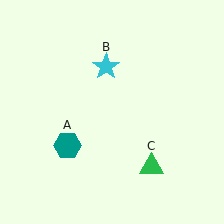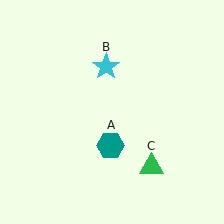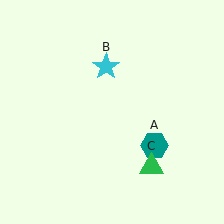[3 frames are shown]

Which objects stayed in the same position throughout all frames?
Cyan star (object B) and green triangle (object C) remained stationary.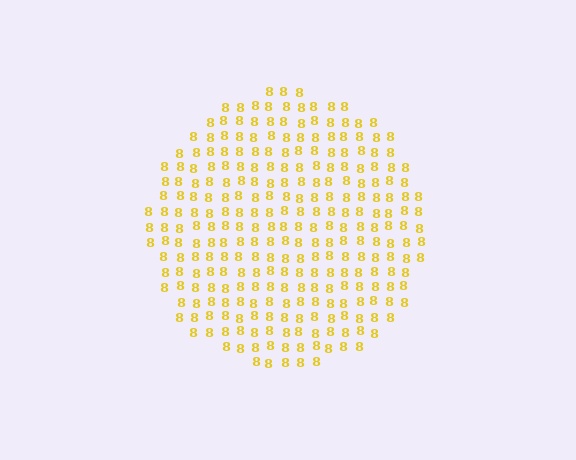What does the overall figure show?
The overall figure shows a circle.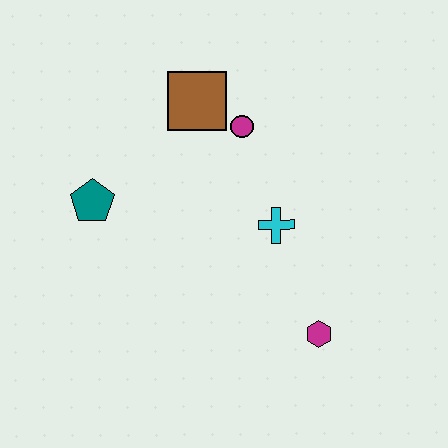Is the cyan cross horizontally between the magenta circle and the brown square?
No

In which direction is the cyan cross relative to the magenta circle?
The cyan cross is below the magenta circle.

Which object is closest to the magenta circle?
The brown square is closest to the magenta circle.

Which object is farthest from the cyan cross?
The teal pentagon is farthest from the cyan cross.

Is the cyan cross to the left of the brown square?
No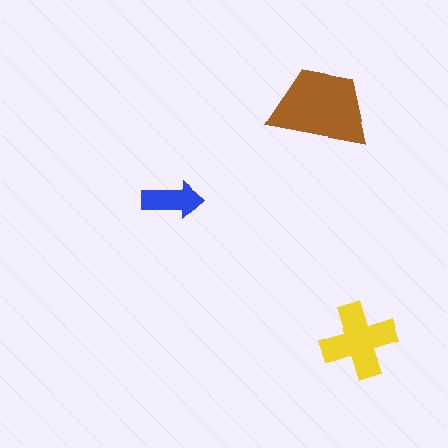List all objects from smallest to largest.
The blue arrow, the yellow cross, the brown trapezoid.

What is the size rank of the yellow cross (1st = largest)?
2nd.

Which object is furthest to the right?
The yellow cross is rightmost.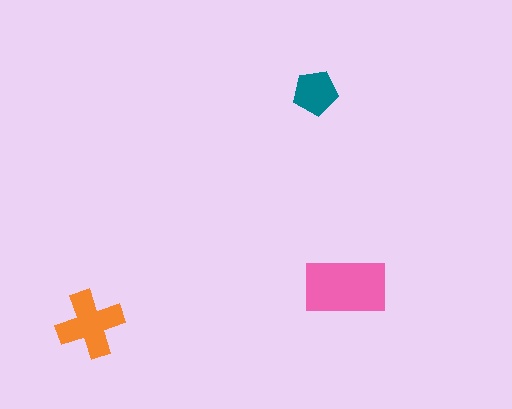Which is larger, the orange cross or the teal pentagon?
The orange cross.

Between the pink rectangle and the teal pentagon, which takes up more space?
The pink rectangle.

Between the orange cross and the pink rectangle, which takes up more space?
The pink rectangle.